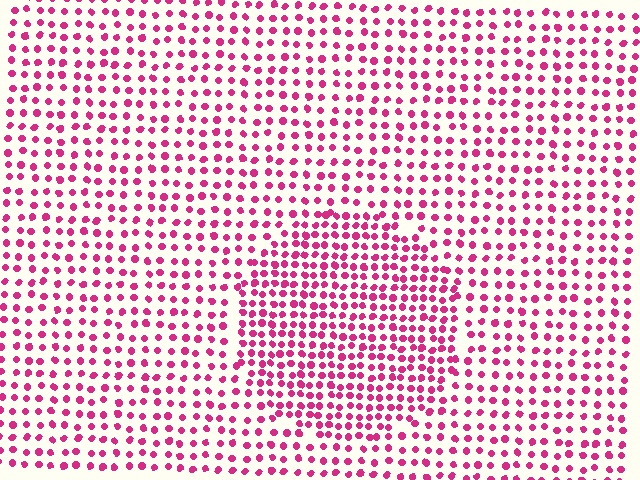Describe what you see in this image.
The image contains small magenta elements arranged at two different densities. A circle-shaped region is visible where the elements are more densely packed than the surrounding area.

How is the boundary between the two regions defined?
The boundary is defined by a change in element density (approximately 1.7x ratio). All elements are the same color, size, and shape.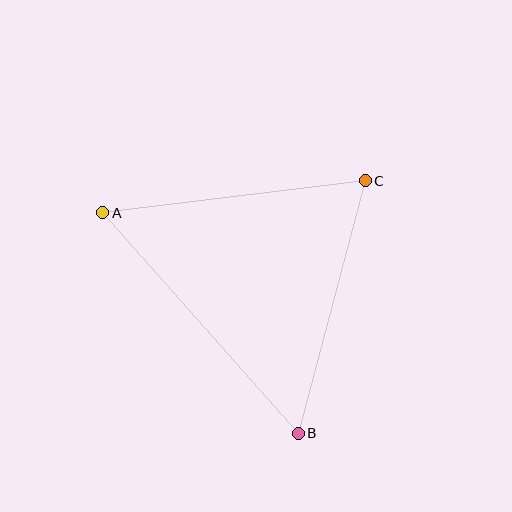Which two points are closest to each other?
Points B and C are closest to each other.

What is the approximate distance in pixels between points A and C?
The distance between A and C is approximately 265 pixels.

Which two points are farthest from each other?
Points A and B are farthest from each other.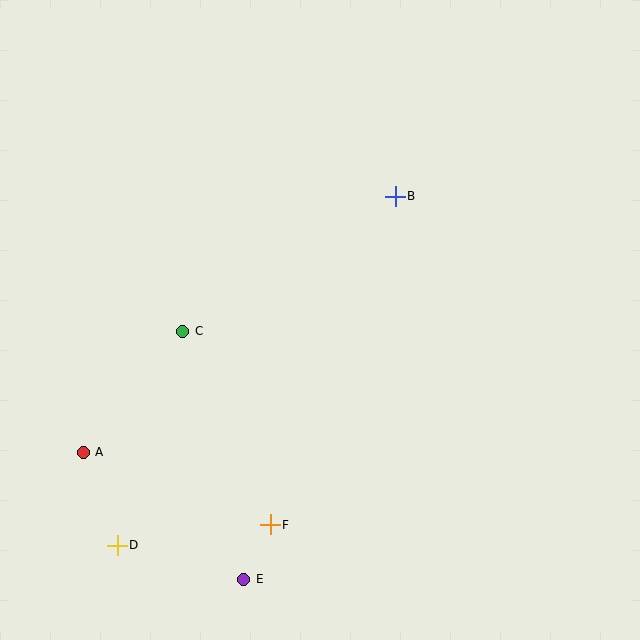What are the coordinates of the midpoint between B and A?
The midpoint between B and A is at (239, 324).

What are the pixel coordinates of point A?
Point A is at (83, 452).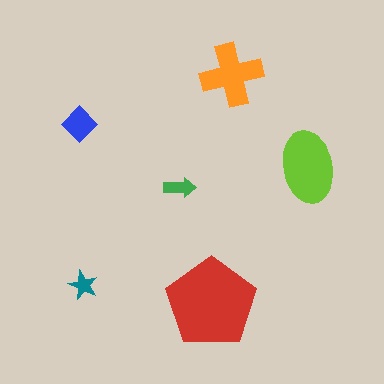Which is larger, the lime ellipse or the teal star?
The lime ellipse.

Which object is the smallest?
The teal star.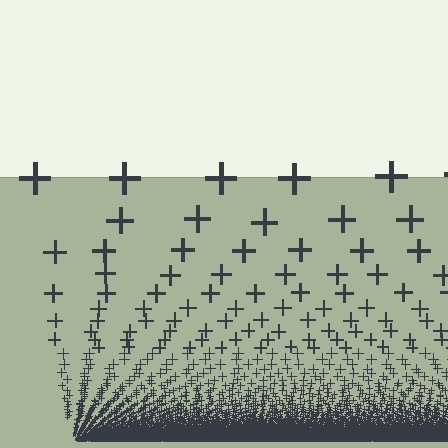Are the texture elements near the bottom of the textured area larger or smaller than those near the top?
Smaller. The gradient is inverted — elements near the bottom are smaller and denser.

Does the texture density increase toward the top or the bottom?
Density increases toward the bottom.